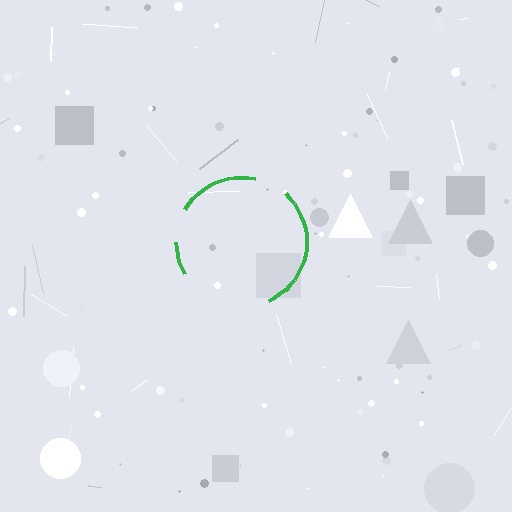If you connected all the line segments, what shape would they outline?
They would outline a circle.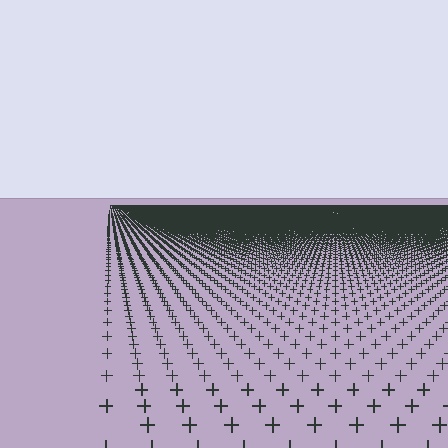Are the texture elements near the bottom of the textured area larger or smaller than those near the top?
Larger. Near the bottom, elements are closer to the viewer and appear at a bigger on-screen size.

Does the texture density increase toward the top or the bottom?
Density increases toward the top.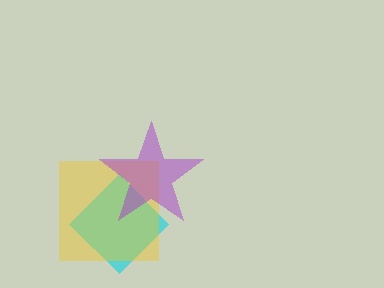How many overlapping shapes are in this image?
There are 3 overlapping shapes in the image.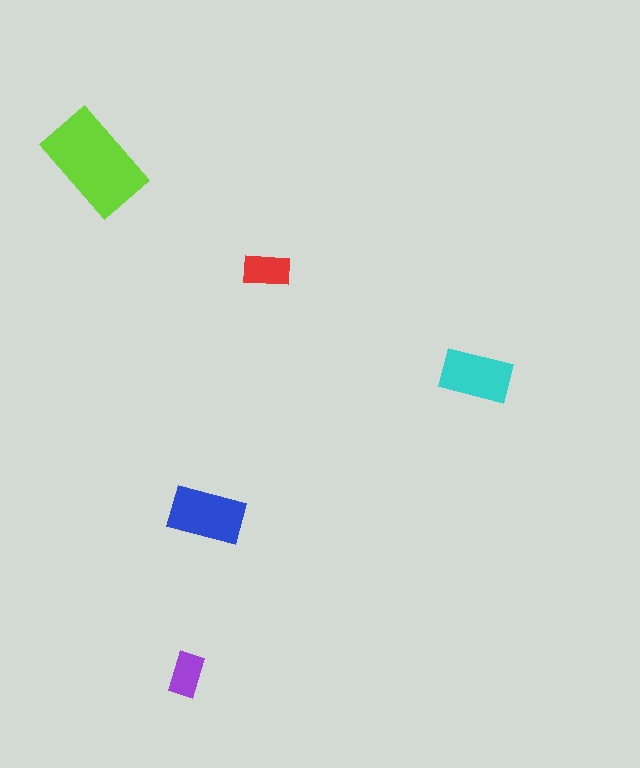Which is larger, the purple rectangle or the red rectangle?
The red one.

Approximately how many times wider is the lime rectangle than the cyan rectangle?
About 1.5 times wider.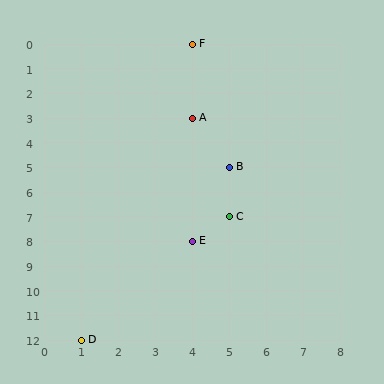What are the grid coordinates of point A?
Point A is at grid coordinates (4, 3).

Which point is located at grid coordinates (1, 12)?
Point D is at (1, 12).